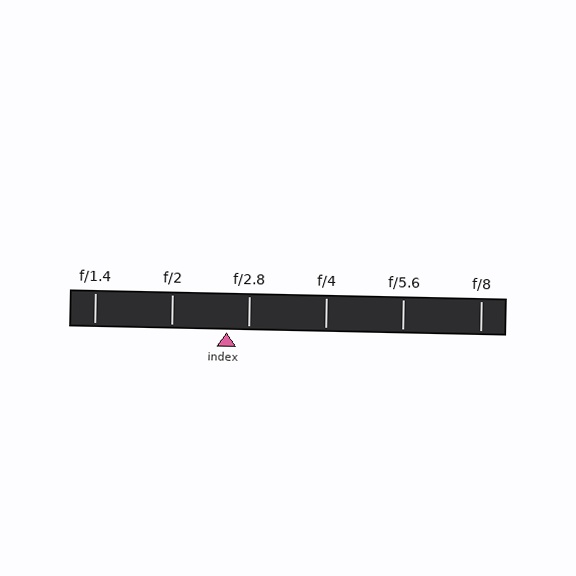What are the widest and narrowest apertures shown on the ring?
The widest aperture shown is f/1.4 and the narrowest is f/8.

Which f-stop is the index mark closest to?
The index mark is closest to f/2.8.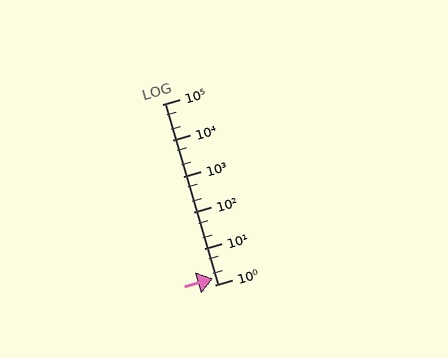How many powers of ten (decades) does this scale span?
The scale spans 5 decades, from 1 to 100000.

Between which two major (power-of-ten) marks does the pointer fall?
The pointer is between 1 and 10.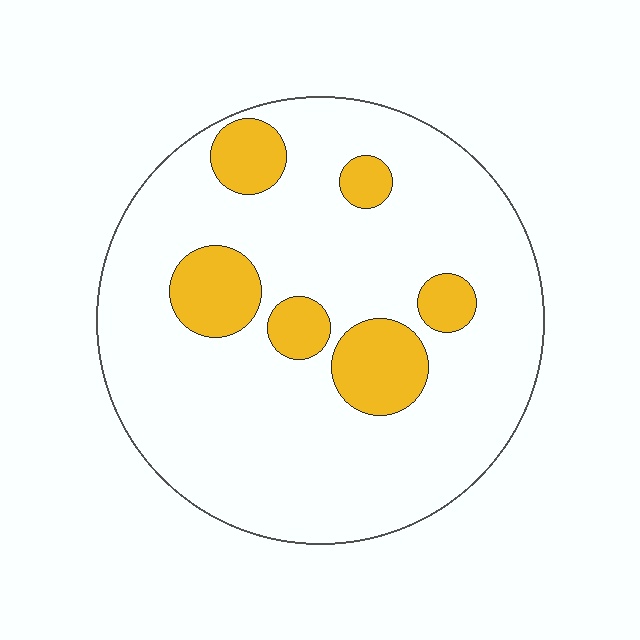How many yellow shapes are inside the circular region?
6.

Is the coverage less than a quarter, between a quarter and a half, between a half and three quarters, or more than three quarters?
Less than a quarter.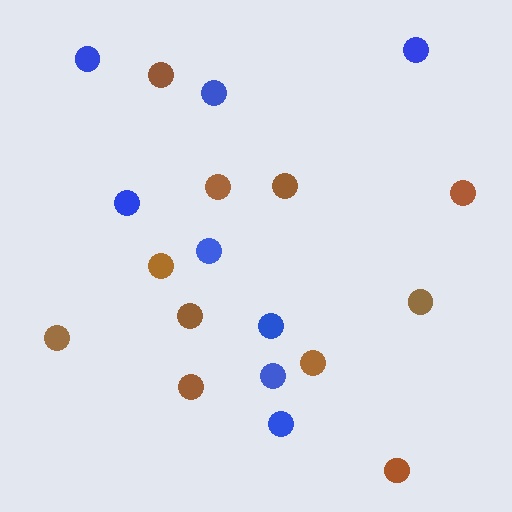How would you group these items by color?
There are 2 groups: one group of brown circles (11) and one group of blue circles (8).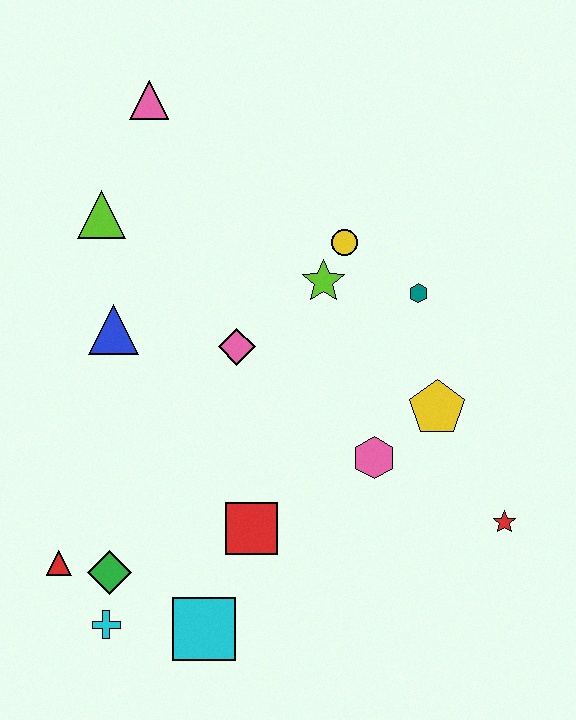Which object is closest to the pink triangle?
The lime triangle is closest to the pink triangle.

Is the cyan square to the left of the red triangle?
No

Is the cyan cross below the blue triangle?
Yes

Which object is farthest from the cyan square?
The pink triangle is farthest from the cyan square.